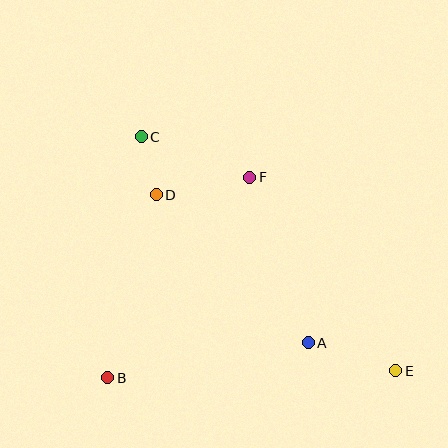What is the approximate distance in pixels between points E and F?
The distance between E and F is approximately 242 pixels.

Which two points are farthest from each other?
Points C and E are farthest from each other.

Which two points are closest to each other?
Points C and D are closest to each other.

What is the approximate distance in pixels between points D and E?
The distance between D and E is approximately 297 pixels.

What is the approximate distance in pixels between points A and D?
The distance between A and D is approximately 212 pixels.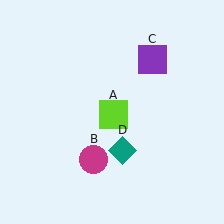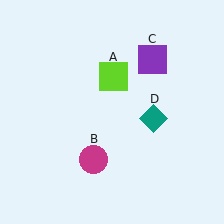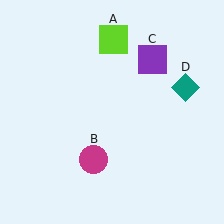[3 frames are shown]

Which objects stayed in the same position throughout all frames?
Magenta circle (object B) and purple square (object C) remained stationary.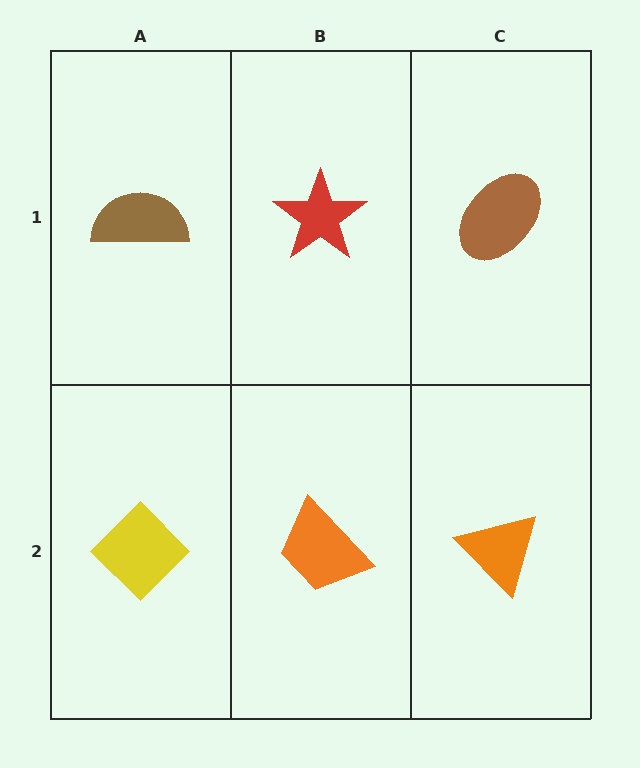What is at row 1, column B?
A red star.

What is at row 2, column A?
A yellow diamond.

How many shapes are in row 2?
3 shapes.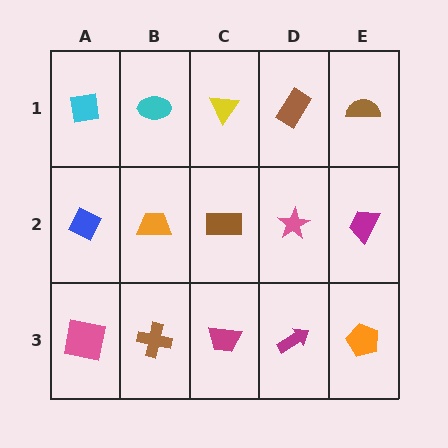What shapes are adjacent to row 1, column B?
An orange trapezoid (row 2, column B), a cyan square (row 1, column A), a yellow triangle (row 1, column C).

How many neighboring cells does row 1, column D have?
3.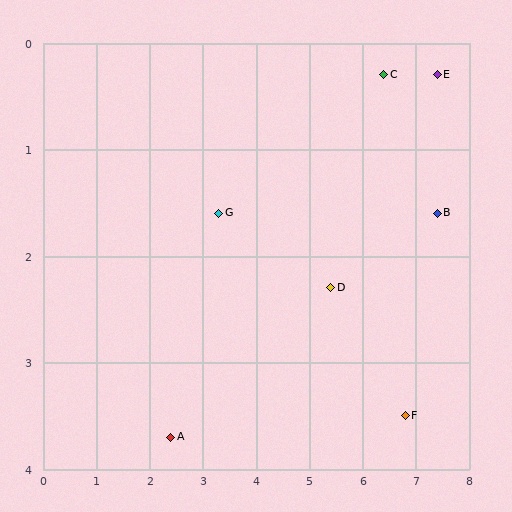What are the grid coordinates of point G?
Point G is at approximately (3.3, 1.6).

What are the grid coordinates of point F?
Point F is at approximately (6.8, 3.5).